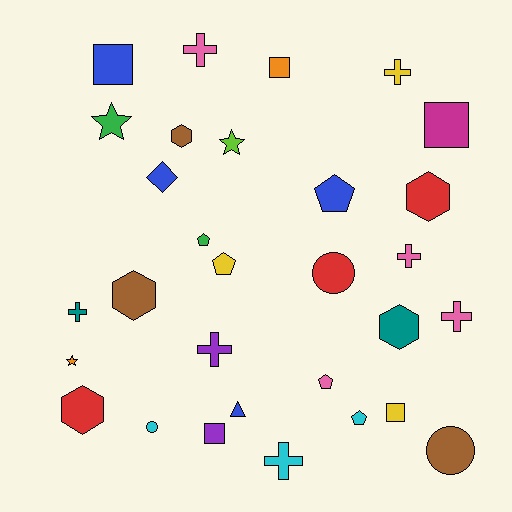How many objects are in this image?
There are 30 objects.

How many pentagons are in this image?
There are 5 pentagons.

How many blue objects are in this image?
There are 4 blue objects.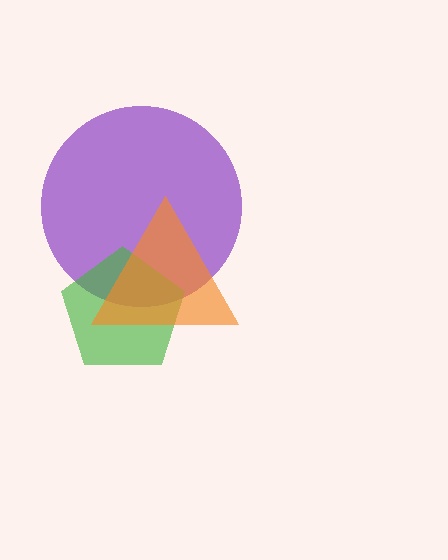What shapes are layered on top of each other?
The layered shapes are: a purple circle, a green pentagon, an orange triangle.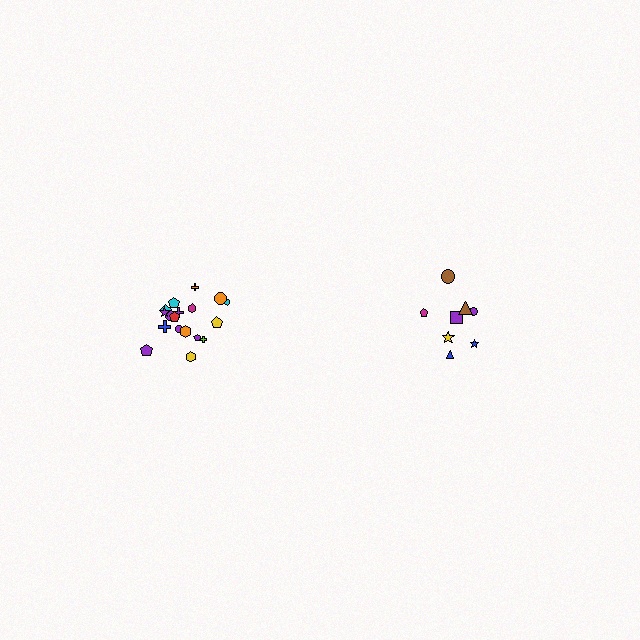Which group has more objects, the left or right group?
The left group.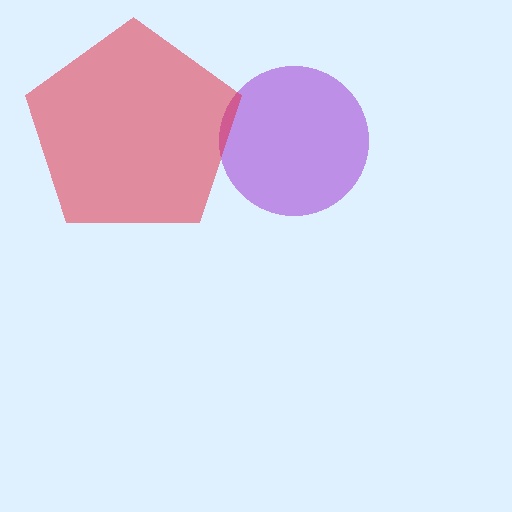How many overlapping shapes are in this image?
There are 2 overlapping shapes in the image.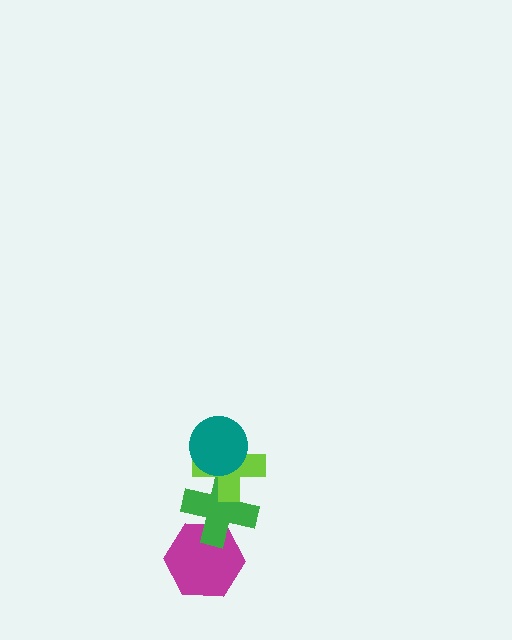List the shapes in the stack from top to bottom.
From top to bottom: the teal circle, the lime cross, the green cross, the magenta hexagon.